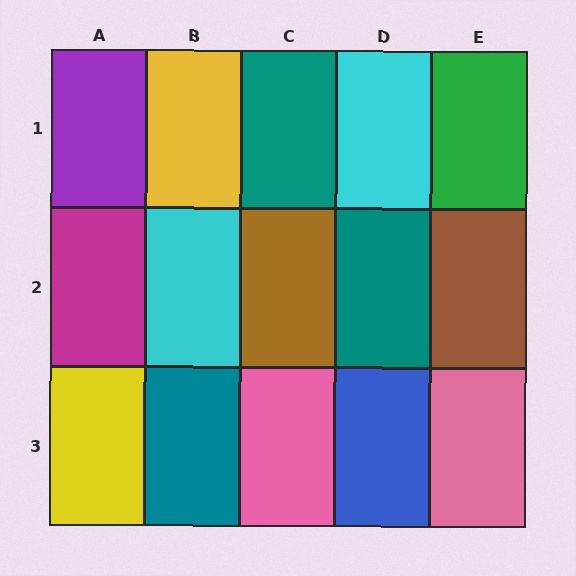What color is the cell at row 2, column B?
Cyan.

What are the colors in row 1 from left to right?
Purple, yellow, teal, cyan, green.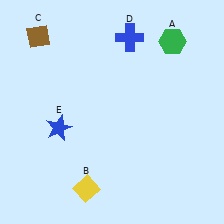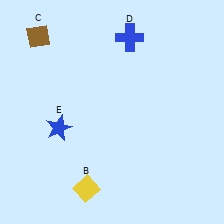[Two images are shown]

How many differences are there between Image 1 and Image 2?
There is 1 difference between the two images.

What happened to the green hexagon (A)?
The green hexagon (A) was removed in Image 2. It was in the top-right area of Image 1.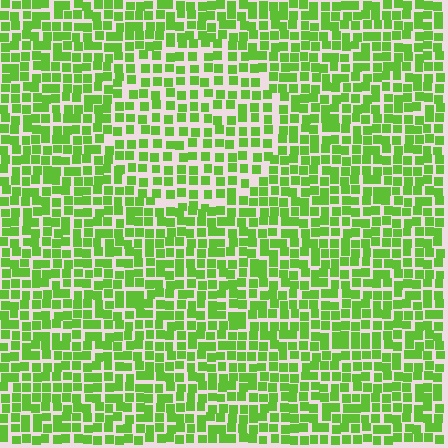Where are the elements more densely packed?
The elements are more densely packed outside the circle boundary.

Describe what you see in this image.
The image contains small lime elements arranged at two different densities. A circle-shaped region is visible where the elements are less densely packed than the surrounding area.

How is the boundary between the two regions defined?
The boundary is defined by a change in element density (approximately 1.5x ratio). All elements are the same color, size, and shape.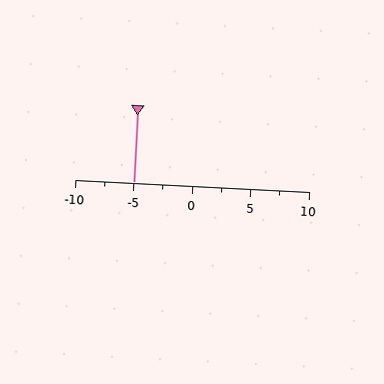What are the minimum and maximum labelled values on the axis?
The axis runs from -10 to 10.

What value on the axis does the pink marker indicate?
The marker indicates approximately -5.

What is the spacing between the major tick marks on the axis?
The major ticks are spaced 5 apart.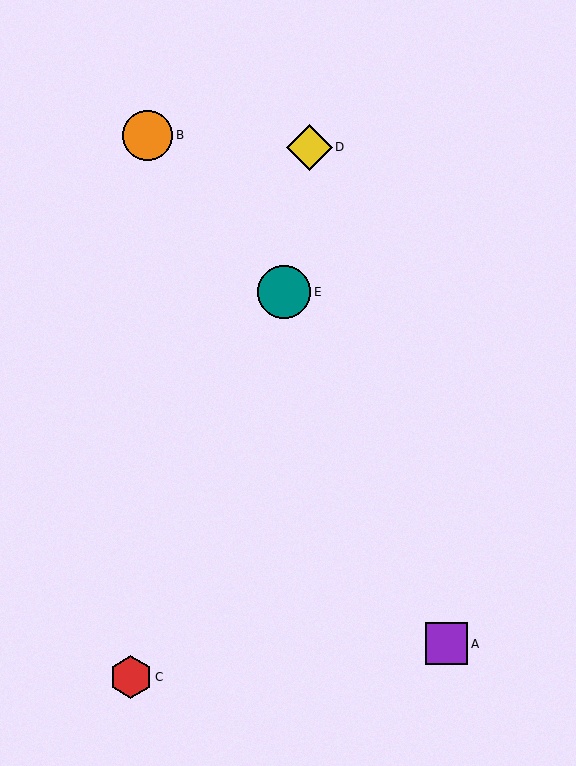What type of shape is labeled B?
Shape B is an orange circle.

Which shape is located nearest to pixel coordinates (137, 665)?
The red hexagon (labeled C) at (131, 677) is nearest to that location.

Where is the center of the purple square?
The center of the purple square is at (446, 644).